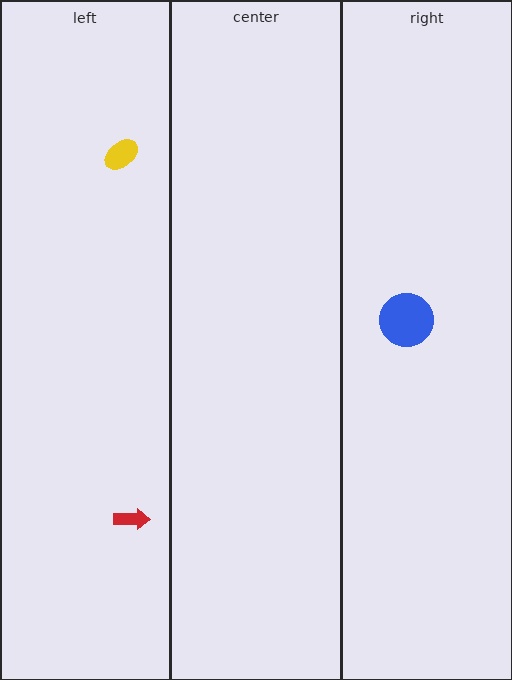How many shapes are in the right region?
1.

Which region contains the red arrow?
The left region.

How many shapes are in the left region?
2.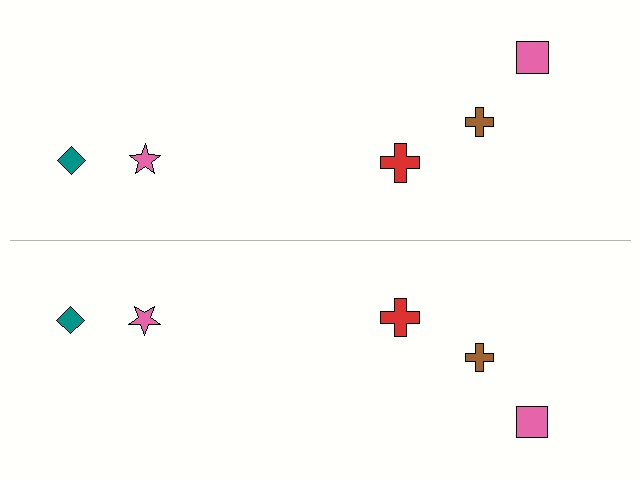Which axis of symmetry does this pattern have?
The pattern has a horizontal axis of symmetry running through the center of the image.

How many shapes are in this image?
There are 10 shapes in this image.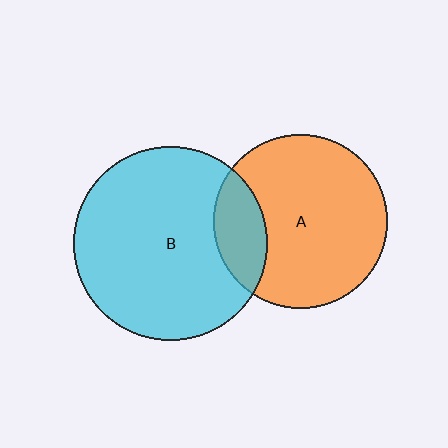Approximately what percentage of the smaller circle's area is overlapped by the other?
Approximately 20%.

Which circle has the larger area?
Circle B (cyan).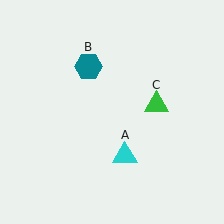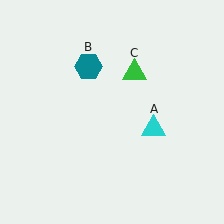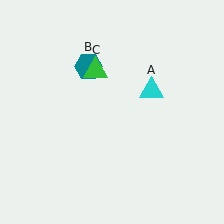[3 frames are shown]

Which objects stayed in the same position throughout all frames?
Teal hexagon (object B) remained stationary.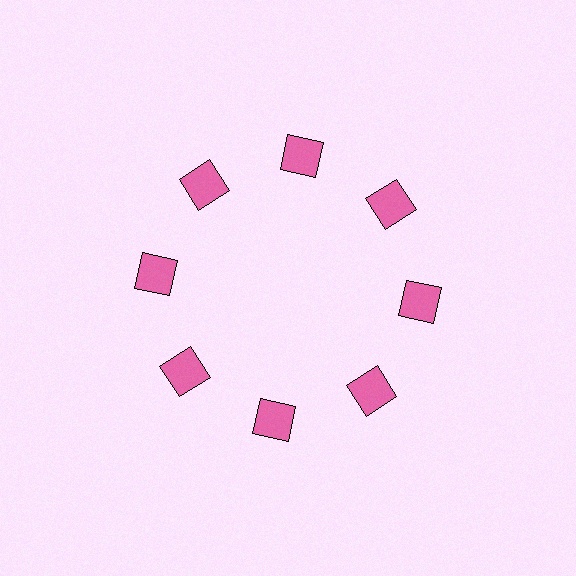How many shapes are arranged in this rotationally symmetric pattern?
There are 8 shapes, arranged in 8 groups of 1.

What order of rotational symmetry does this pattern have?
This pattern has 8-fold rotational symmetry.